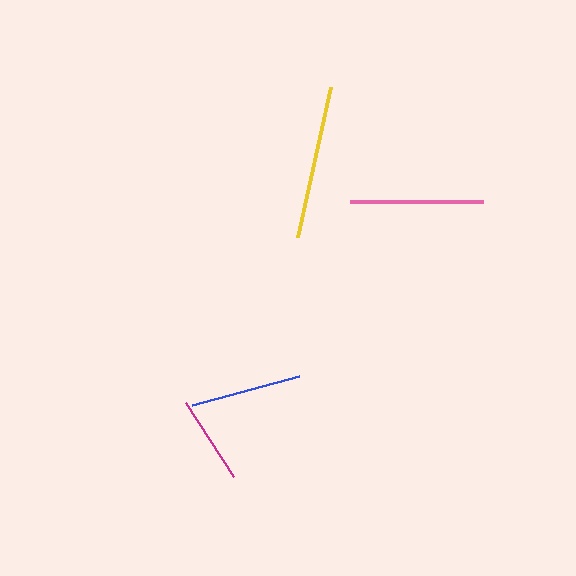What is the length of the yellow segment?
The yellow segment is approximately 154 pixels long.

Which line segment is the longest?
The yellow line is the longest at approximately 154 pixels.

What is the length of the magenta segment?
The magenta segment is approximately 88 pixels long.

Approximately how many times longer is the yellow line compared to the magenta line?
The yellow line is approximately 1.8 times the length of the magenta line.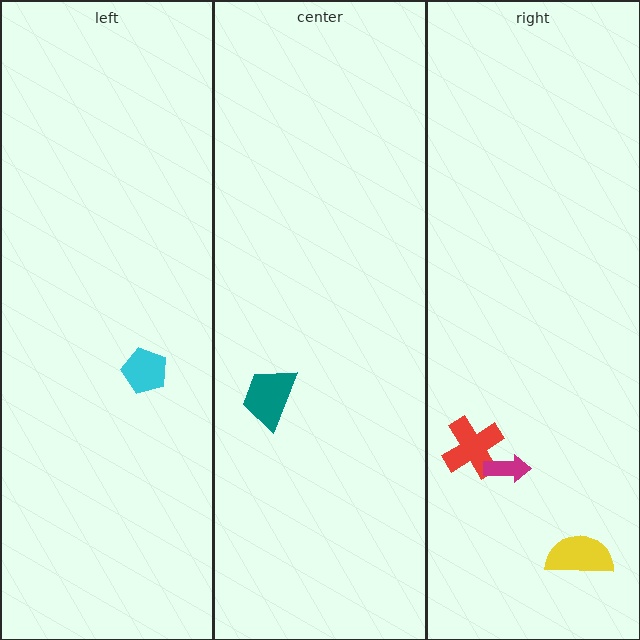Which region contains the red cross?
The right region.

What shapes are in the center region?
The teal trapezoid.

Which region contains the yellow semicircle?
The right region.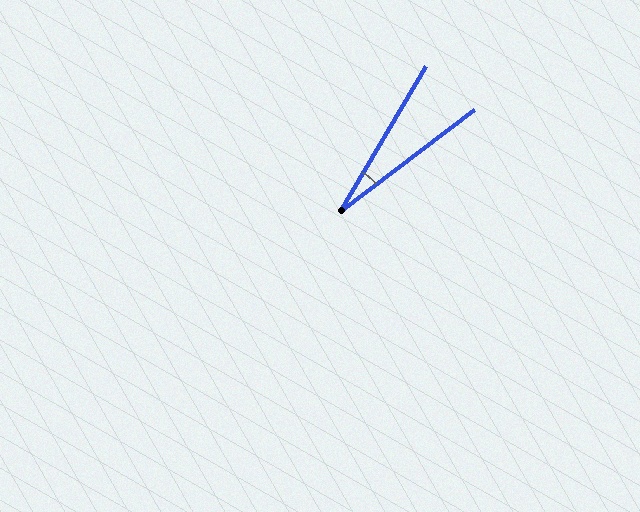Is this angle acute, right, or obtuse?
It is acute.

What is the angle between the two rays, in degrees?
Approximately 22 degrees.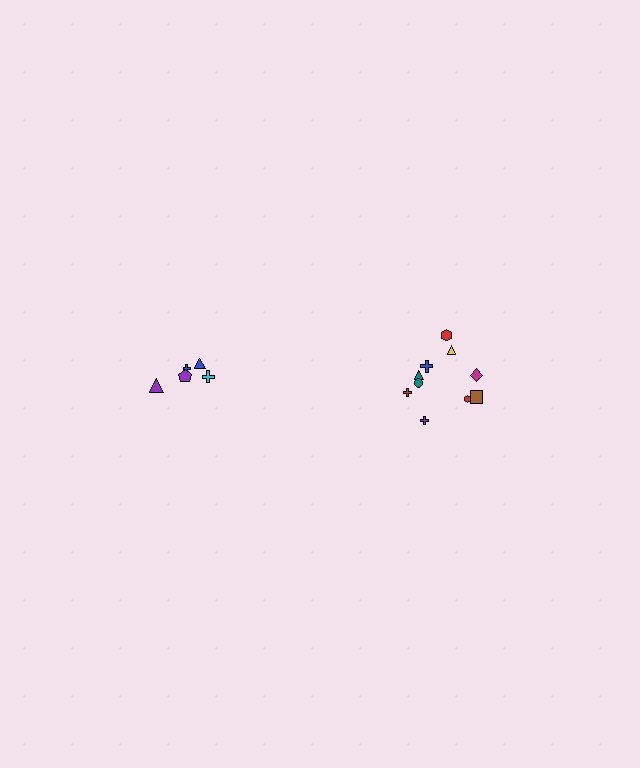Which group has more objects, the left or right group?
The right group.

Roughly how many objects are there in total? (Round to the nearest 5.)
Roughly 15 objects in total.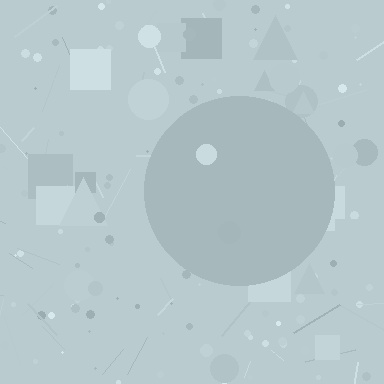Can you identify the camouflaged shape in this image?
The camouflaged shape is a circle.